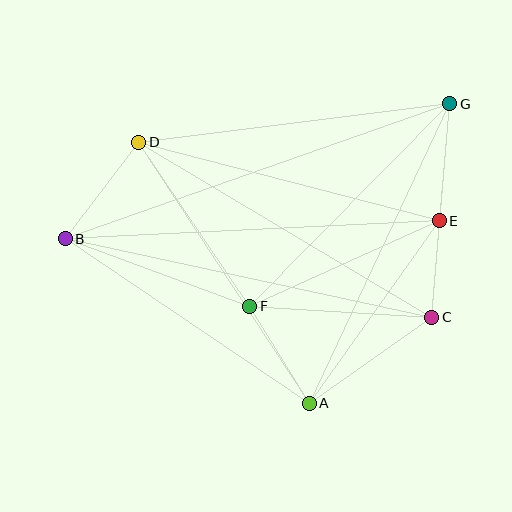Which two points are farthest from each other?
Points B and G are farthest from each other.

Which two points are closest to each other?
Points C and E are closest to each other.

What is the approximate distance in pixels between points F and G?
The distance between F and G is approximately 285 pixels.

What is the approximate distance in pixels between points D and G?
The distance between D and G is approximately 313 pixels.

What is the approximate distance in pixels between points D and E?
The distance between D and E is approximately 311 pixels.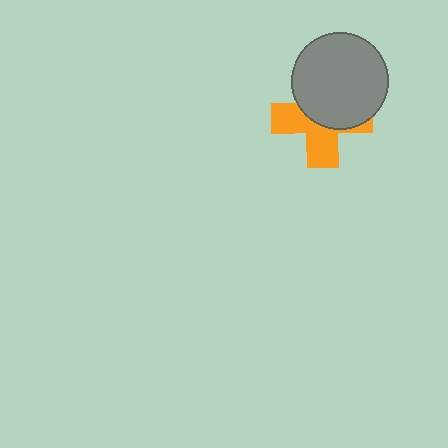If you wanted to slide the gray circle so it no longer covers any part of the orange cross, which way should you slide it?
Slide it up — that is the most direct way to separate the two shapes.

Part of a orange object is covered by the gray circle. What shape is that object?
It is a cross.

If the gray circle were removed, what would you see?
You would see the complete orange cross.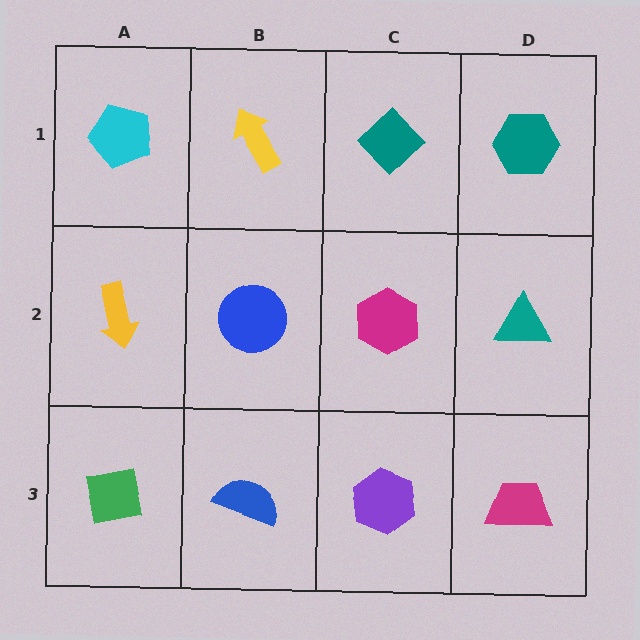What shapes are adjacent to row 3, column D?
A teal triangle (row 2, column D), a purple hexagon (row 3, column C).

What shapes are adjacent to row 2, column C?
A teal diamond (row 1, column C), a purple hexagon (row 3, column C), a blue circle (row 2, column B), a teal triangle (row 2, column D).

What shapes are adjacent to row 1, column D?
A teal triangle (row 2, column D), a teal diamond (row 1, column C).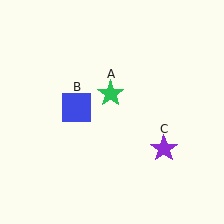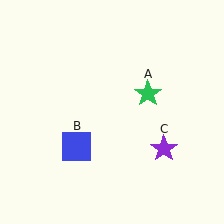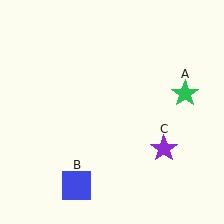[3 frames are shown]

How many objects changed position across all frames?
2 objects changed position: green star (object A), blue square (object B).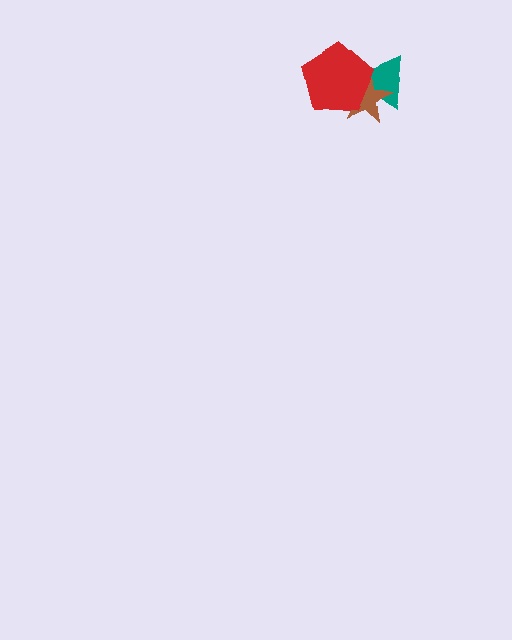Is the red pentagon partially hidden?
No, no other shape covers it.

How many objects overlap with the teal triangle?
2 objects overlap with the teal triangle.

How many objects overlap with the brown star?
2 objects overlap with the brown star.